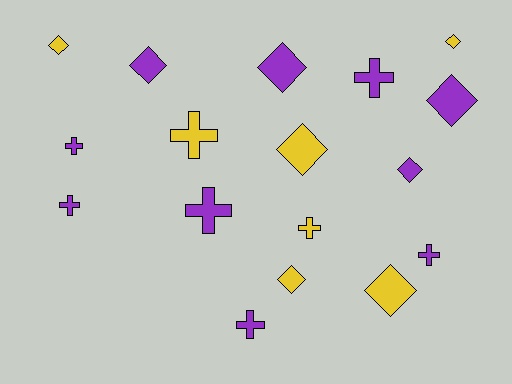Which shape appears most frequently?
Diamond, with 9 objects.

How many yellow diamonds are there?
There are 5 yellow diamonds.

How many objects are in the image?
There are 17 objects.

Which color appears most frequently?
Purple, with 10 objects.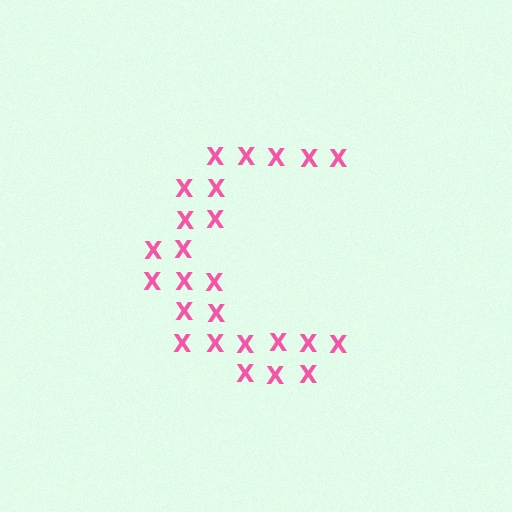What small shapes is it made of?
It is made of small letter X's.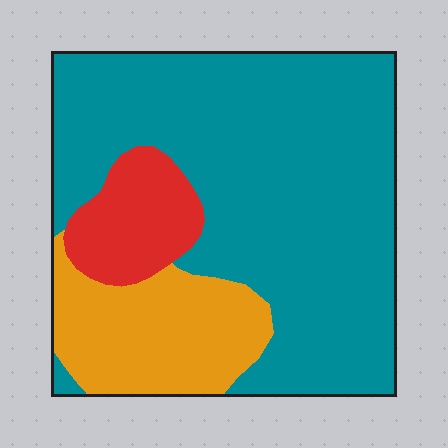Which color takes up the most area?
Teal, at roughly 70%.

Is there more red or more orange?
Orange.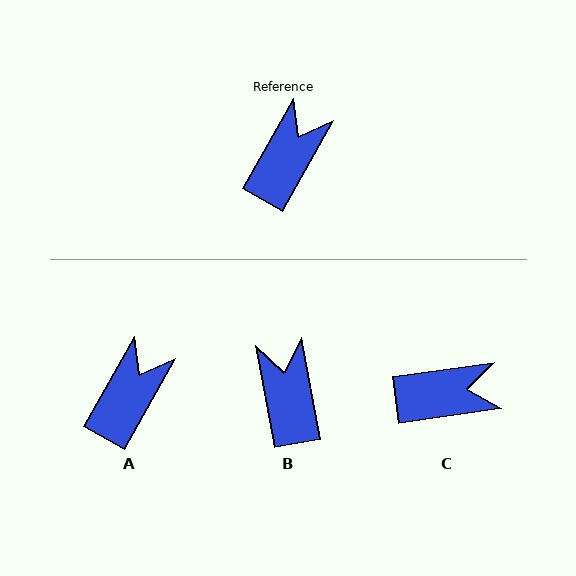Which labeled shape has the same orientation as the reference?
A.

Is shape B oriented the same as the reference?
No, it is off by about 39 degrees.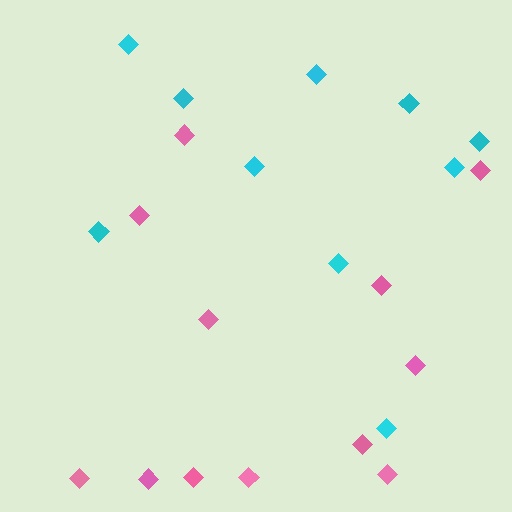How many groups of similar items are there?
There are 2 groups: one group of cyan diamonds (10) and one group of pink diamonds (12).